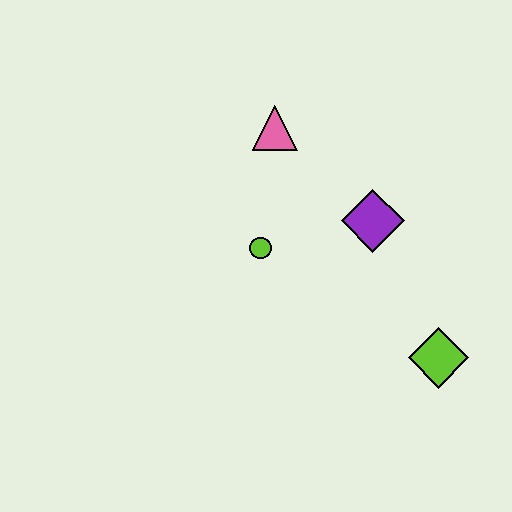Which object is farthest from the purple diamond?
The lime diamond is farthest from the purple diamond.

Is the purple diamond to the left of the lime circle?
No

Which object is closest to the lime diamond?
The purple diamond is closest to the lime diamond.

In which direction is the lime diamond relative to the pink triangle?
The lime diamond is below the pink triangle.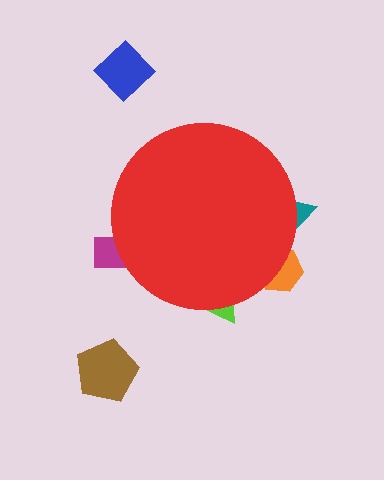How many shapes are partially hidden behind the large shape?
4 shapes are partially hidden.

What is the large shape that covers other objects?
A red circle.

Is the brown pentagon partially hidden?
No, the brown pentagon is fully visible.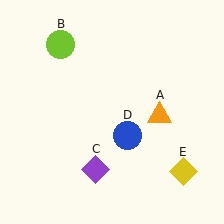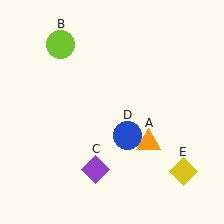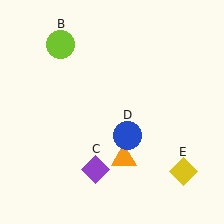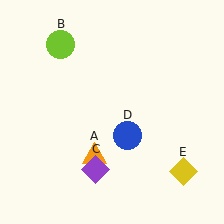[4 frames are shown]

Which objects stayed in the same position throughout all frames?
Lime circle (object B) and purple diamond (object C) and blue circle (object D) and yellow diamond (object E) remained stationary.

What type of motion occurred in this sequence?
The orange triangle (object A) rotated clockwise around the center of the scene.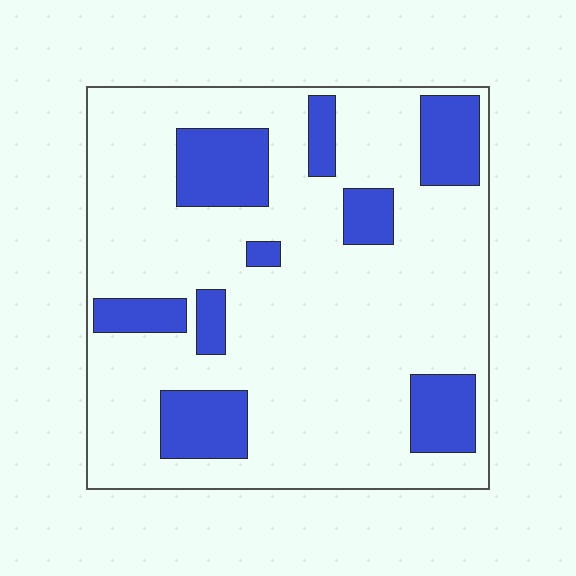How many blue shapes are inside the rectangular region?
9.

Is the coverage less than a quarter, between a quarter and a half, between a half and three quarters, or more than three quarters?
Less than a quarter.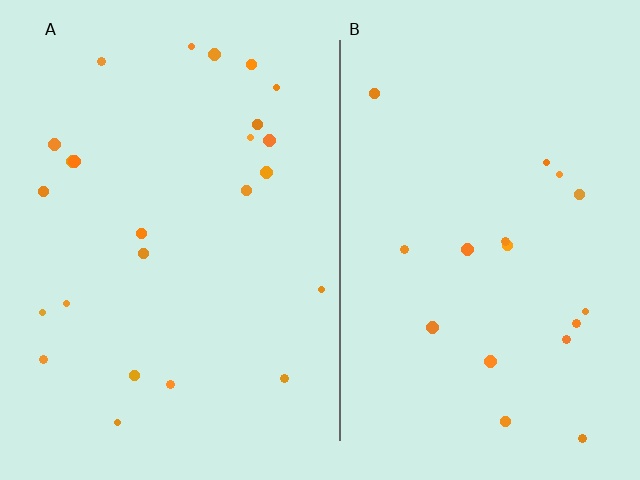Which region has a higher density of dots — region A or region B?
A (the left).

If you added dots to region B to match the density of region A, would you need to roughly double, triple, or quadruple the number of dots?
Approximately double.